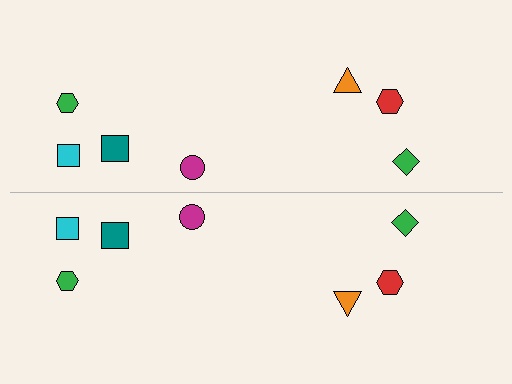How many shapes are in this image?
There are 14 shapes in this image.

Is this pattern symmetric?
Yes, this pattern has bilateral (reflection) symmetry.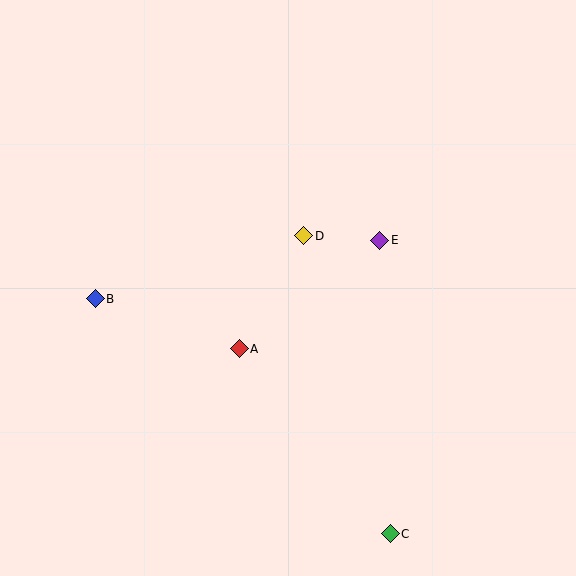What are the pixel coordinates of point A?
Point A is at (239, 349).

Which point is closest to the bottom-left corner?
Point B is closest to the bottom-left corner.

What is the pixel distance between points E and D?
The distance between E and D is 77 pixels.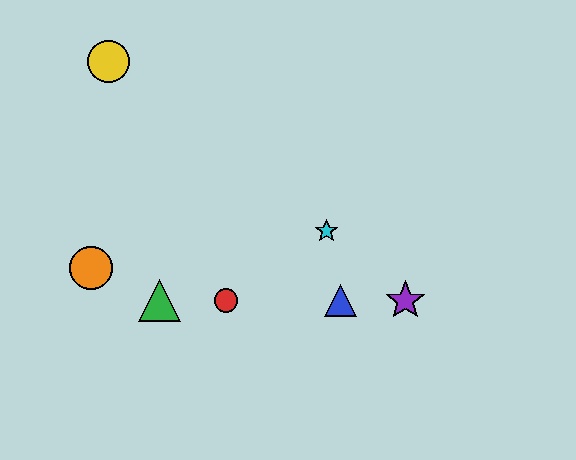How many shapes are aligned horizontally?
4 shapes (the red circle, the blue triangle, the green triangle, the purple star) are aligned horizontally.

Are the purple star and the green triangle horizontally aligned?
Yes, both are at y≈301.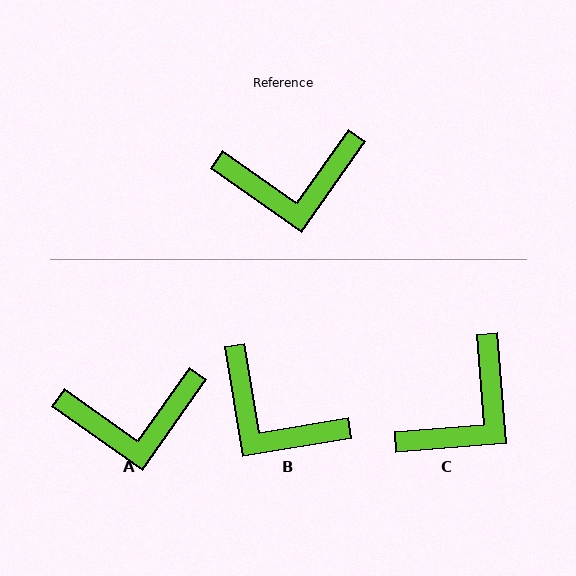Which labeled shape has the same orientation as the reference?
A.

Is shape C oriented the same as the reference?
No, it is off by about 40 degrees.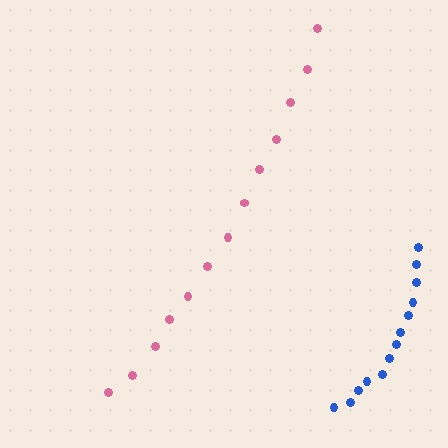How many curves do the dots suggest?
There are 2 distinct paths.